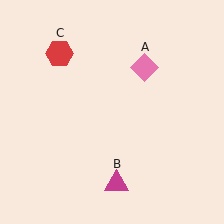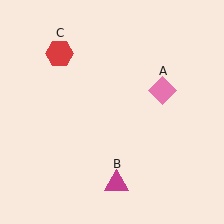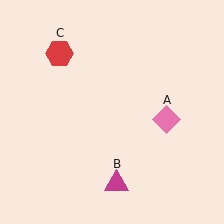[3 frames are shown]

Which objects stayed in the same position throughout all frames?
Magenta triangle (object B) and red hexagon (object C) remained stationary.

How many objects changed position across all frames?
1 object changed position: pink diamond (object A).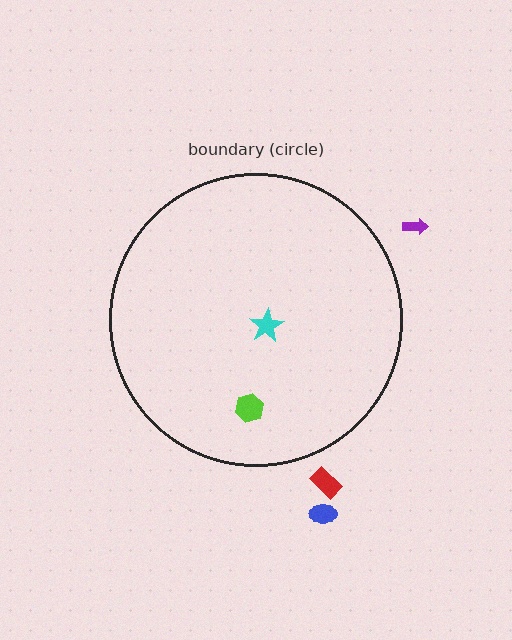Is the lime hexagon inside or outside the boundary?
Inside.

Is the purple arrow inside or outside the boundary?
Outside.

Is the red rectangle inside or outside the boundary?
Outside.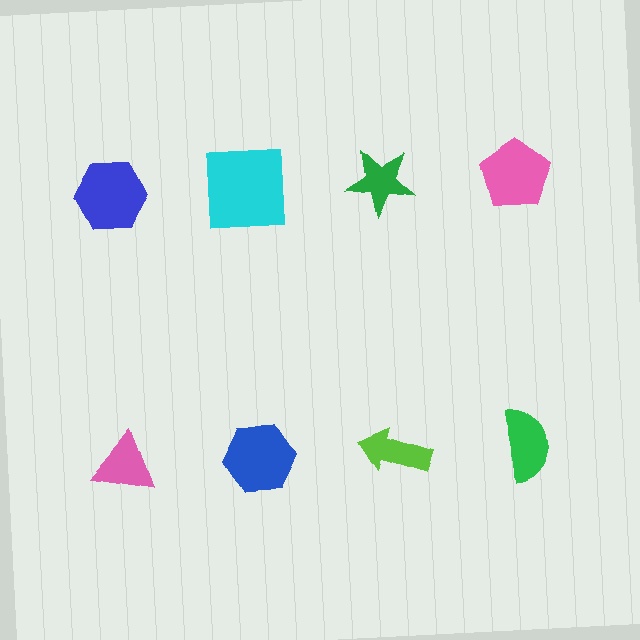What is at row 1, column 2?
A cyan square.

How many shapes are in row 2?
4 shapes.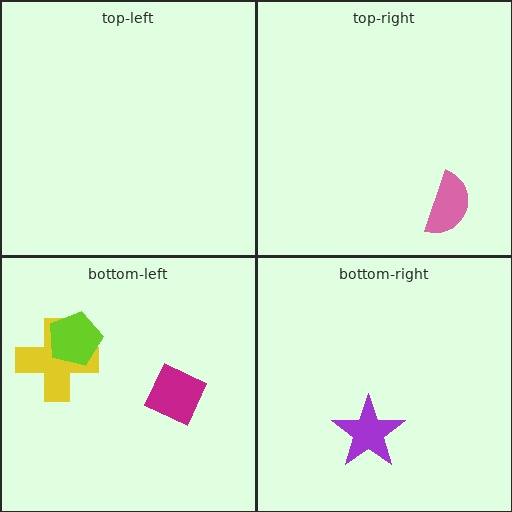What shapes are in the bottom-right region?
The purple star.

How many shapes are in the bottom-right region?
1.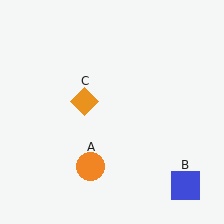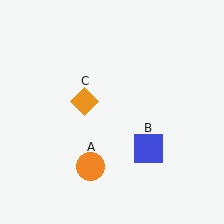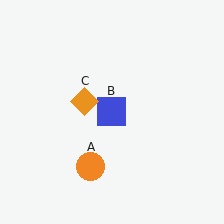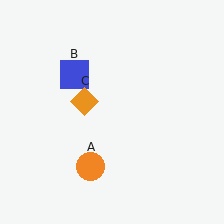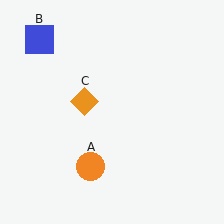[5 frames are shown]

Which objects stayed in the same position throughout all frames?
Orange circle (object A) and orange diamond (object C) remained stationary.